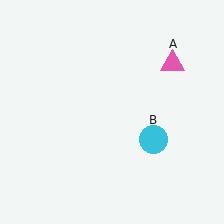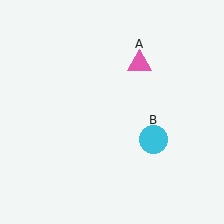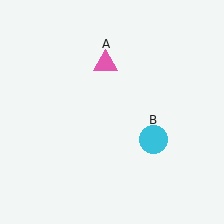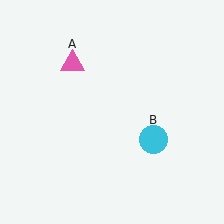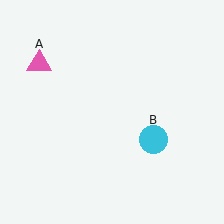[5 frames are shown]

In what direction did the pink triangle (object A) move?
The pink triangle (object A) moved left.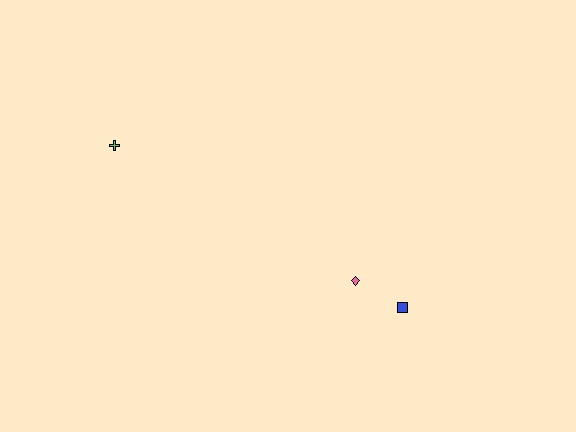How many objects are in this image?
There are 3 objects.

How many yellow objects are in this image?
There are no yellow objects.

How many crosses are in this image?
There is 1 cross.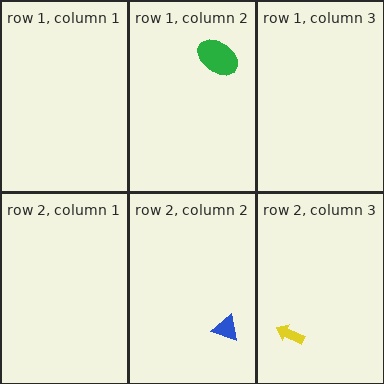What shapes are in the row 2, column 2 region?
The blue triangle.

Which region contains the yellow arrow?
The row 2, column 3 region.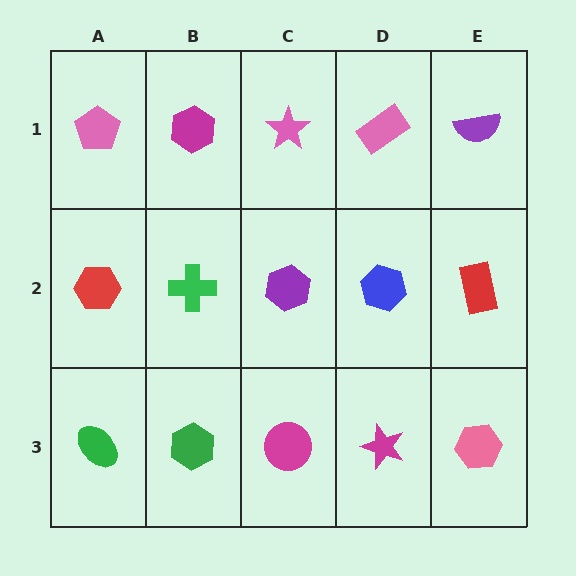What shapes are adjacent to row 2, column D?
A pink rectangle (row 1, column D), a magenta star (row 3, column D), a purple hexagon (row 2, column C), a red rectangle (row 2, column E).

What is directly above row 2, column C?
A pink star.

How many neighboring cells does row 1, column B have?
3.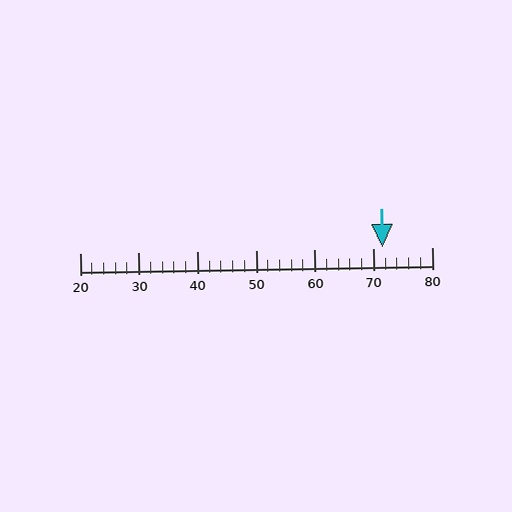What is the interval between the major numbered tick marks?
The major tick marks are spaced 10 units apart.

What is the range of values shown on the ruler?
The ruler shows values from 20 to 80.